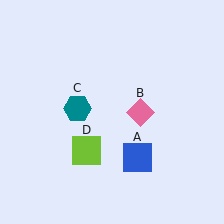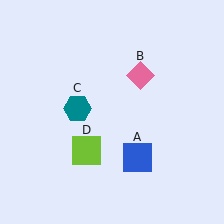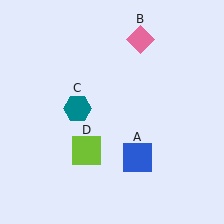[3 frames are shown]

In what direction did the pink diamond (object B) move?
The pink diamond (object B) moved up.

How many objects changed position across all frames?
1 object changed position: pink diamond (object B).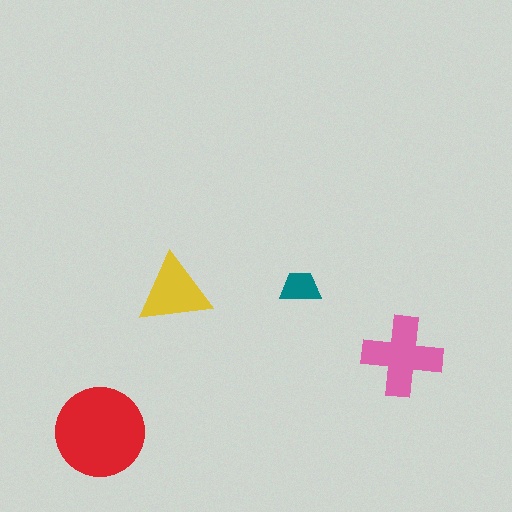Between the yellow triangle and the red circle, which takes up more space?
The red circle.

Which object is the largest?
The red circle.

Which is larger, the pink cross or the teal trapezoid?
The pink cross.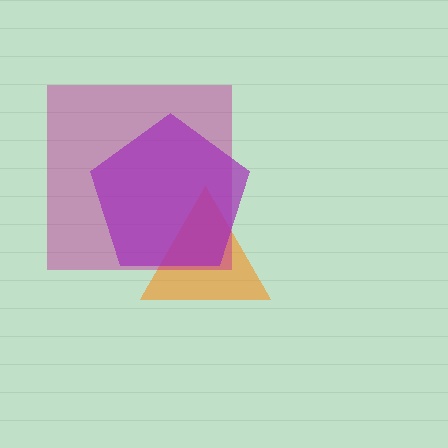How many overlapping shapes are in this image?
There are 3 overlapping shapes in the image.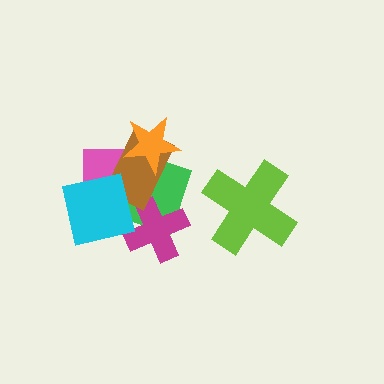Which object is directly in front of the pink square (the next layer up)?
The green diamond is directly in front of the pink square.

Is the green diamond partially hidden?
Yes, it is partially covered by another shape.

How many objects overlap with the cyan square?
3 objects overlap with the cyan square.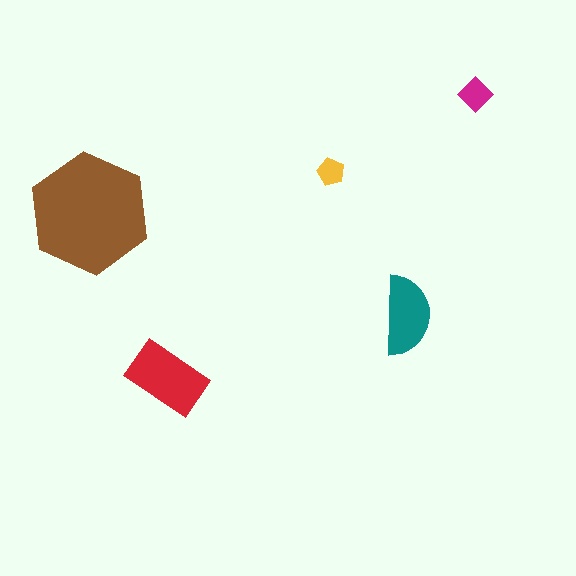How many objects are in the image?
There are 5 objects in the image.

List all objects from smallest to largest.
The yellow pentagon, the magenta diamond, the teal semicircle, the red rectangle, the brown hexagon.